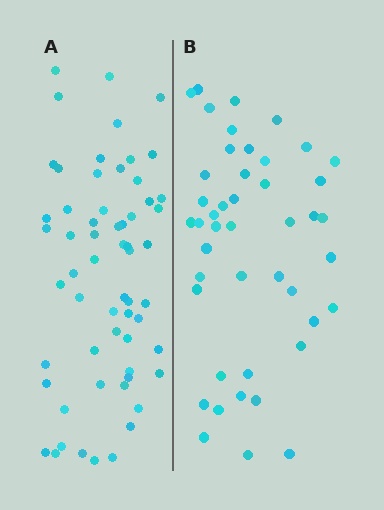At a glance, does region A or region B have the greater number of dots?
Region A (the left region) has more dots.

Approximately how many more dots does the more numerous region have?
Region A has approximately 15 more dots than region B.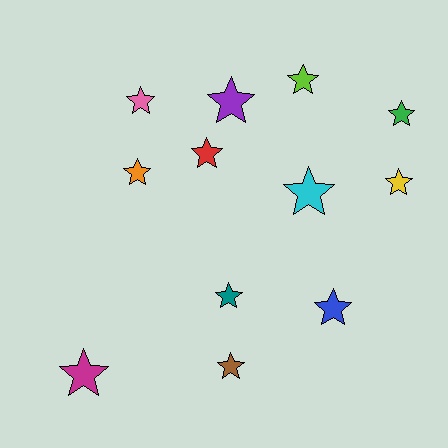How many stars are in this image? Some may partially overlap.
There are 12 stars.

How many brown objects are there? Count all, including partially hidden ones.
There is 1 brown object.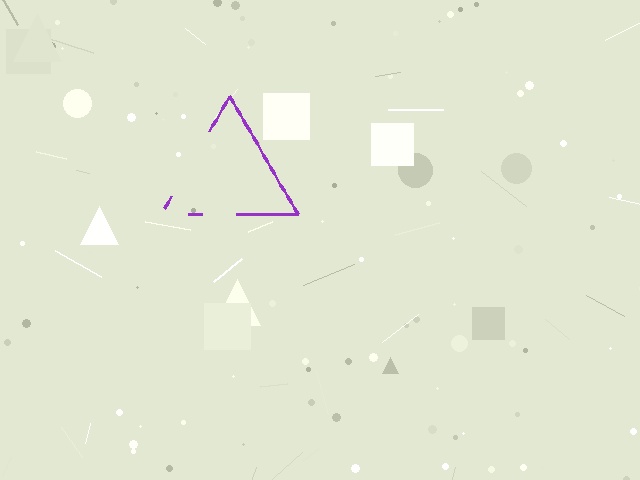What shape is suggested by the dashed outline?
The dashed outline suggests a triangle.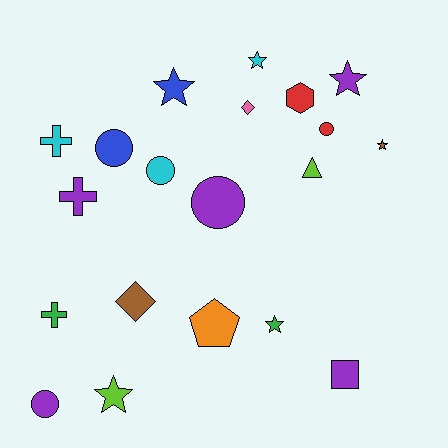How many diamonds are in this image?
There are 2 diamonds.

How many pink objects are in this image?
There is 1 pink object.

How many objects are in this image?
There are 20 objects.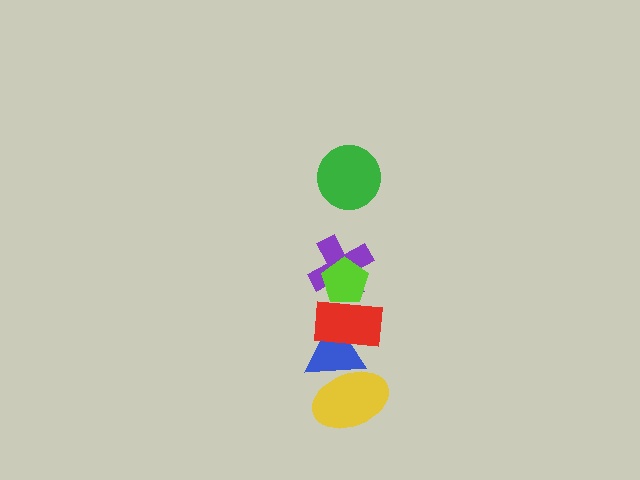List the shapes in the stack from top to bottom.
From top to bottom: the green circle, the lime pentagon, the purple cross, the red rectangle, the blue triangle, the yellow ellipse.